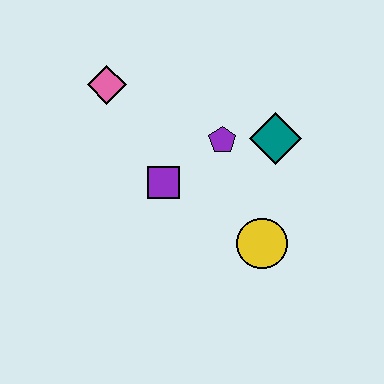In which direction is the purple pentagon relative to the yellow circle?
The purple pentagon is above the yellow circle.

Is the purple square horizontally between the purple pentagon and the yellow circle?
No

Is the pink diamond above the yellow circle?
Yes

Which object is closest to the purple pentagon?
The teal diamond is closest to the purple pentagon.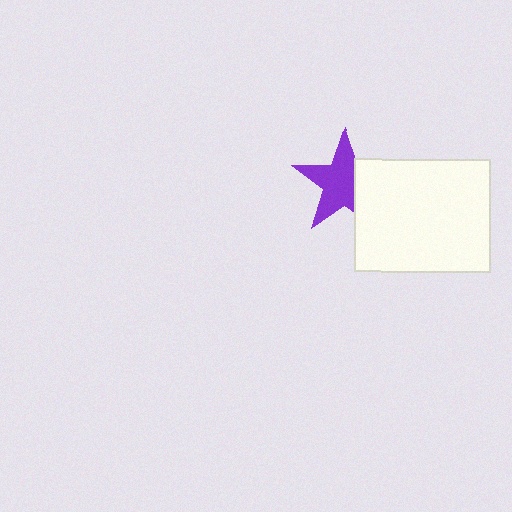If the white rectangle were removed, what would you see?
You would see the complete purple star.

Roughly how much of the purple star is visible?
Most of it is visible (roughly 67%).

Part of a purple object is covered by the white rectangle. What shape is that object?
It is a star.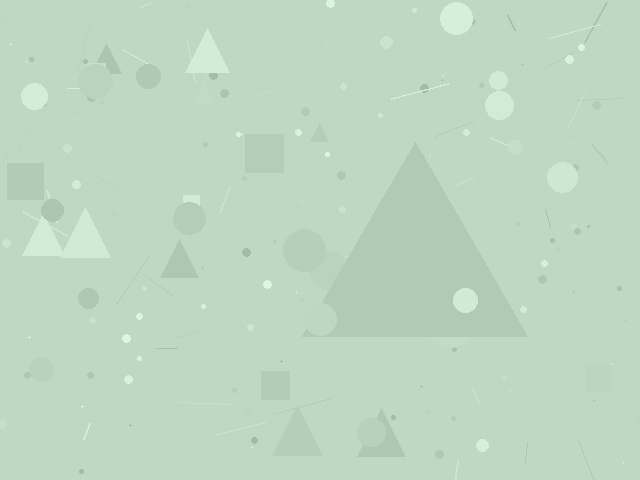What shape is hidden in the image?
A triangle is hidden in the image.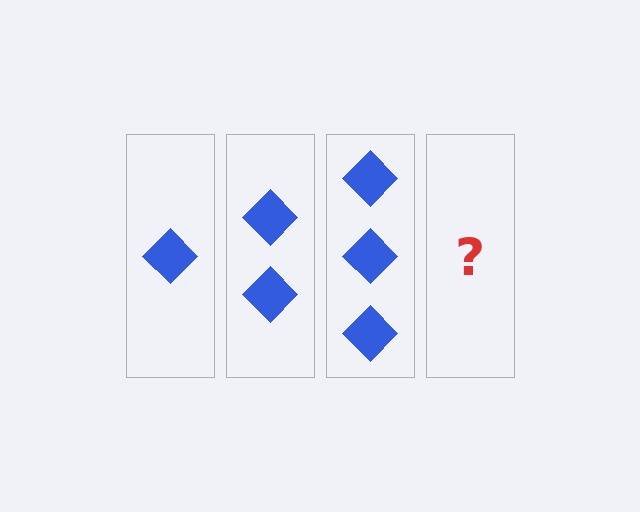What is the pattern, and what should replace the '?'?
The pattern is that each step adds one more diamond. The '?' should be 4 diamonds.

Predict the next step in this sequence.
The next step is 4 diamonds.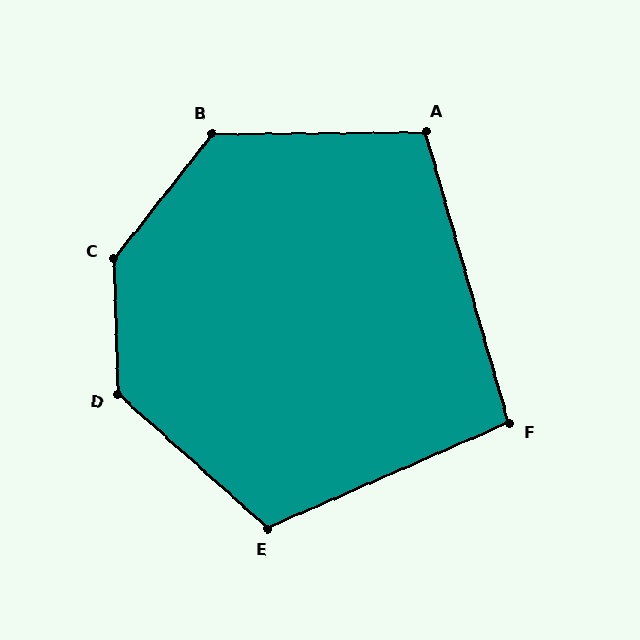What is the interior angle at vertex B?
Approximately 129 degrees (obtuse).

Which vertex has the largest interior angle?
C, at approximately 140 degrees.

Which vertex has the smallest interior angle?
F, at approximately 98 degrees.